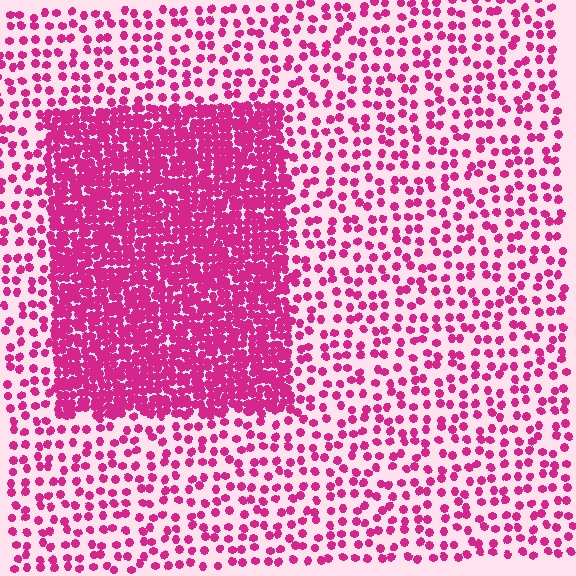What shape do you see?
I see a rectangle.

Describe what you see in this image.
The image contains small magenta elements arranged at two different densities. A rectangle-shaped region is visible where the elements are more densely packed than the surrounding area.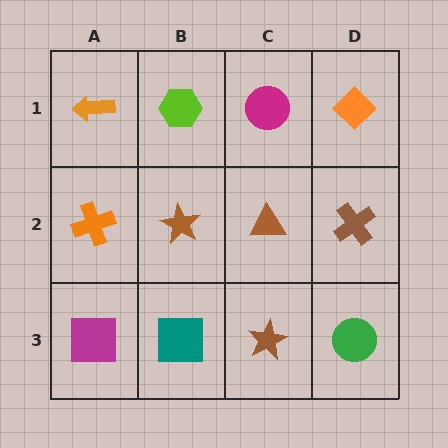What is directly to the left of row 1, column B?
An orange arrow.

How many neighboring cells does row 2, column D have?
3.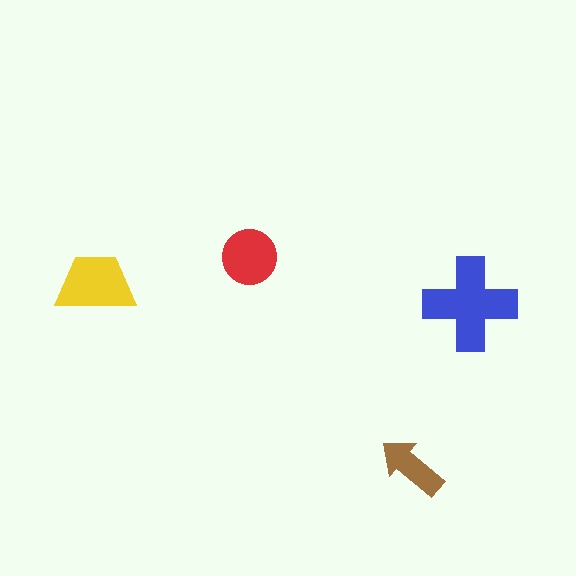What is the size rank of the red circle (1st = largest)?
3rd.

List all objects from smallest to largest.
The brown arrow, the red circle, the yellow trapezoid, the blue cross.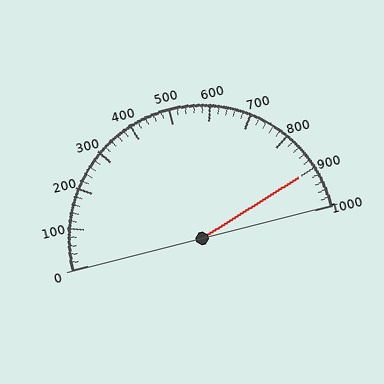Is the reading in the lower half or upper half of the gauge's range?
The reading is in the upper half of the range (0 to 1000).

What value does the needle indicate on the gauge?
The needle indicates approximately 900.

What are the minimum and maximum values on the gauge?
The gauge ranges from 0 to 1000.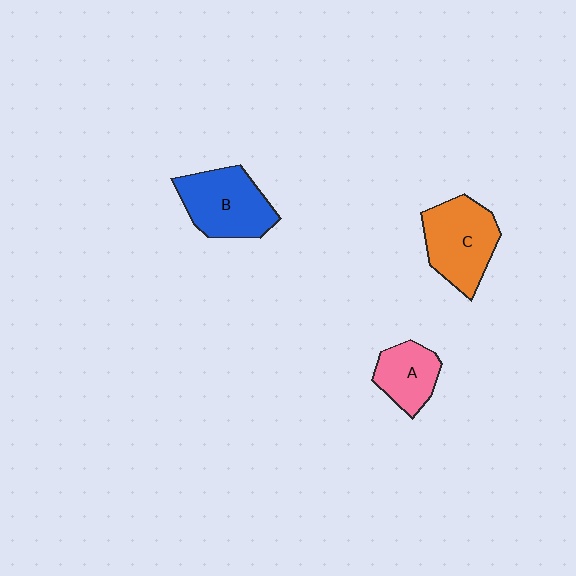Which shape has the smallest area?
Shape A (pink).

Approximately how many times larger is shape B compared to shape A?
Approximately 1.5 times.